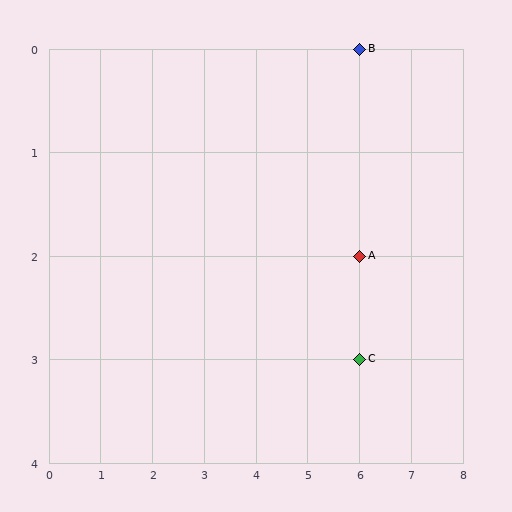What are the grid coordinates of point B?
Point B is at grid coordinates (6, 0).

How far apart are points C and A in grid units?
Points C and A are 1 row apart.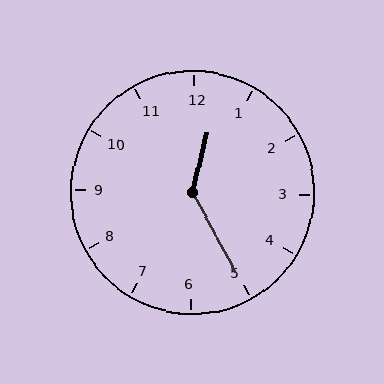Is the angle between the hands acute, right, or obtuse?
It is obtuse.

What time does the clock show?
12:25.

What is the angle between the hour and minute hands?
Approximately 138 degrees.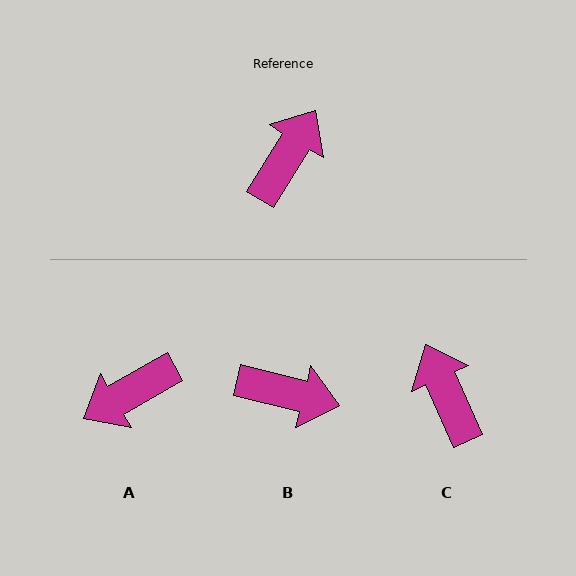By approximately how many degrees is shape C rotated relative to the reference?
Approximately 56 degrees counter-clockwise.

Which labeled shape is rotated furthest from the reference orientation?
A, about 152 degrees away.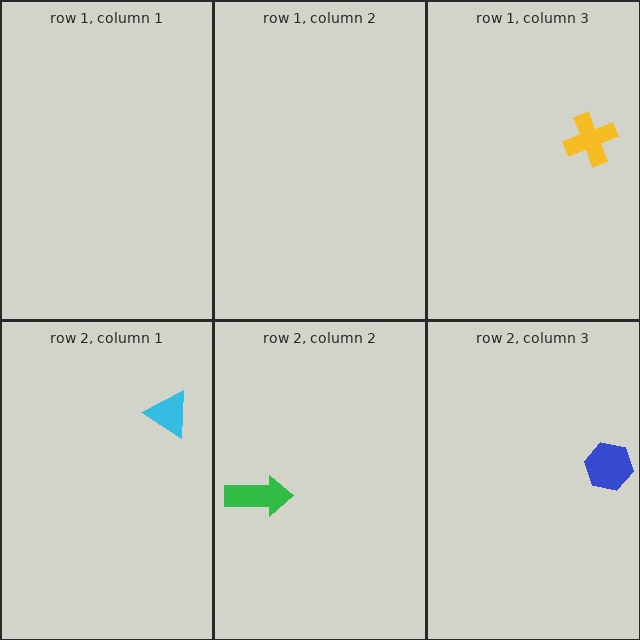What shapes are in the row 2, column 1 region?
The cyan triangle.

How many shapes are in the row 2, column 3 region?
1.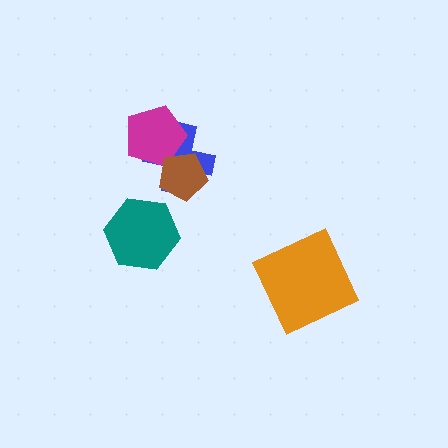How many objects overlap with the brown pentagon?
2 objects overlap with the brown pentagon.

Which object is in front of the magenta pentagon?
The brown pentagon is in front of the magenta pentagon.